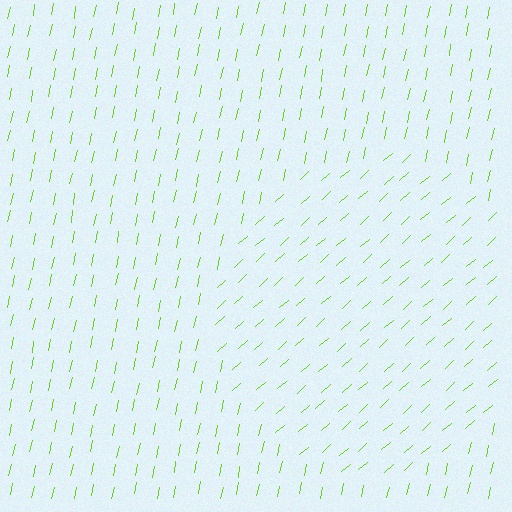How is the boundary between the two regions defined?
The boundary is defined purely by a change in line orientation (approximately 36 degrees difference). All lines are the same color and thickness.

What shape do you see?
I see a circle.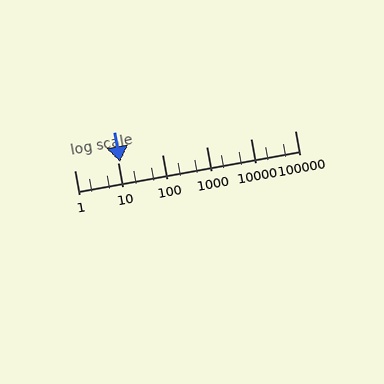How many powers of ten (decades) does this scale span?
The scale spans 5 decades, from 1 to 100000.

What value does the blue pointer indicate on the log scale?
The pointer indicates approximately 11.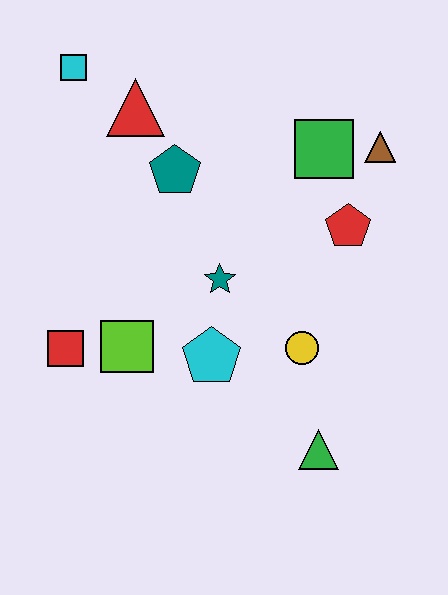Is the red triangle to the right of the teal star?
No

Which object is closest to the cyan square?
The red triangle is closest to the cyan square.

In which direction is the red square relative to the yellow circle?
The red square is to the left of the yellow circle.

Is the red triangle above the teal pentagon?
Yes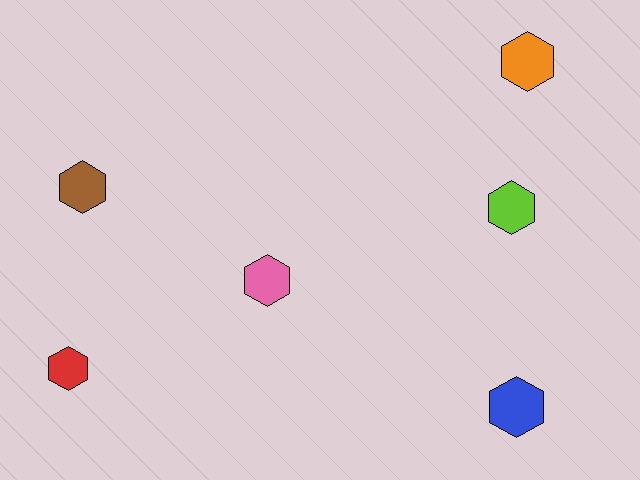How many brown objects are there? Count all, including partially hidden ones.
There is 1 brown object.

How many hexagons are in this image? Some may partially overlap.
There are 6 hexagons.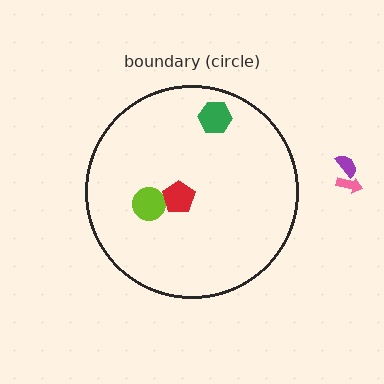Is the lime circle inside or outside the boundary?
Inside.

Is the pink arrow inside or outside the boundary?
Outside.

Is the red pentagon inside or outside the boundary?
Inside.